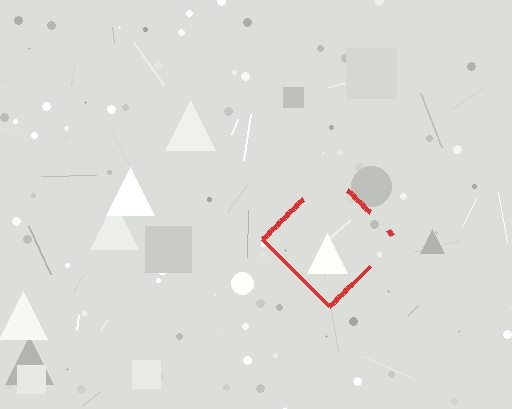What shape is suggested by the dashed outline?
The dashed outline suggests a diamond.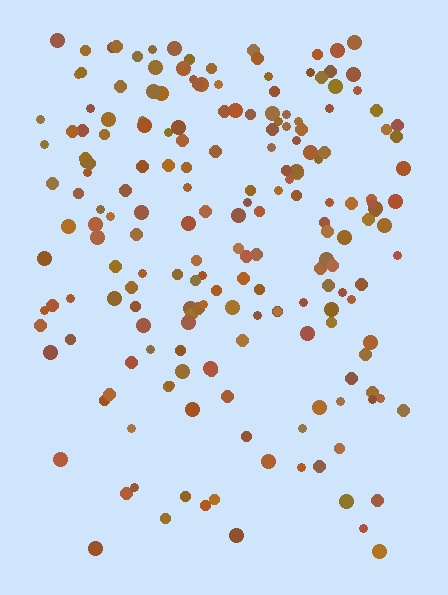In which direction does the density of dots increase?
From bottom to top, with the top side densest.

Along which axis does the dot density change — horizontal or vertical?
Vertical.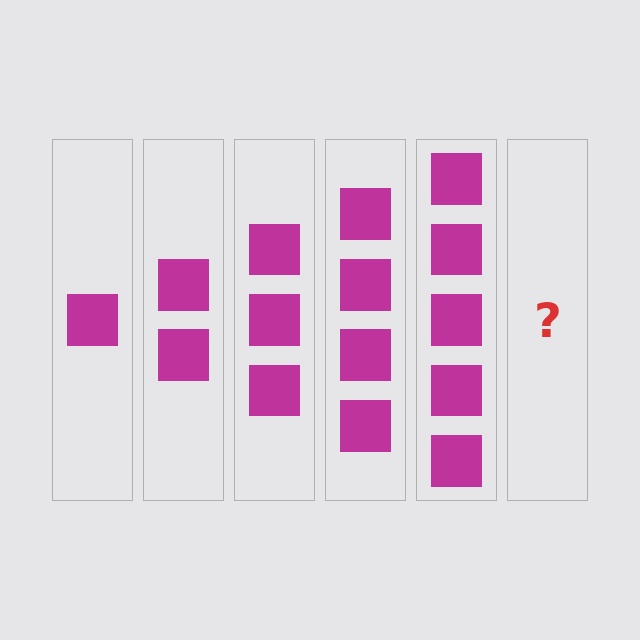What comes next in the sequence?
The next element should be 6 squares.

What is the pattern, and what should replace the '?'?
The pattern is that each step adds one more square. The '?' should be 6 squares.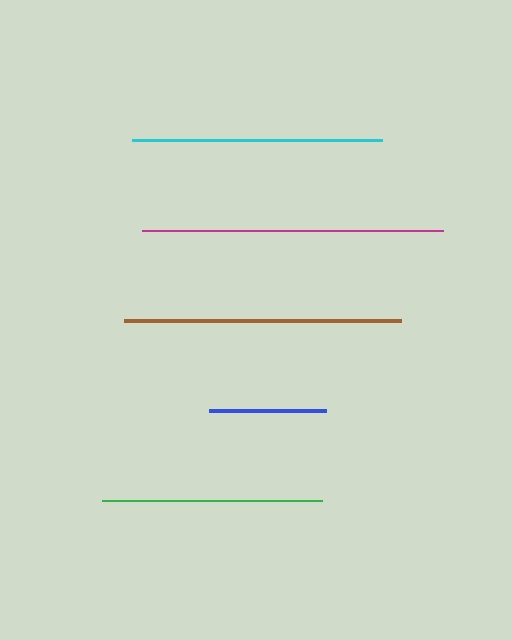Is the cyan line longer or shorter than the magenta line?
The magenta line is longer than the cyan line.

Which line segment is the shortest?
The blue line is the shortest at approximately 117 pixels.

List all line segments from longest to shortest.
From longest to shortest: magenta, brown, cyan, green, blue.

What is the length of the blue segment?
The blue segment is approximately 117 pixels long.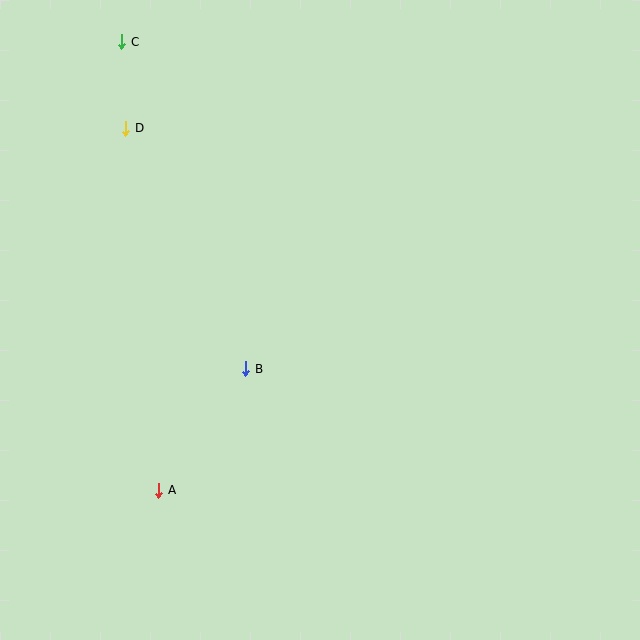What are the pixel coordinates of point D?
Point D is at (126, 128).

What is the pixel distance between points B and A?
The distance between B and A is 149 pixels.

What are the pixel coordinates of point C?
Point C is at (122, 42).